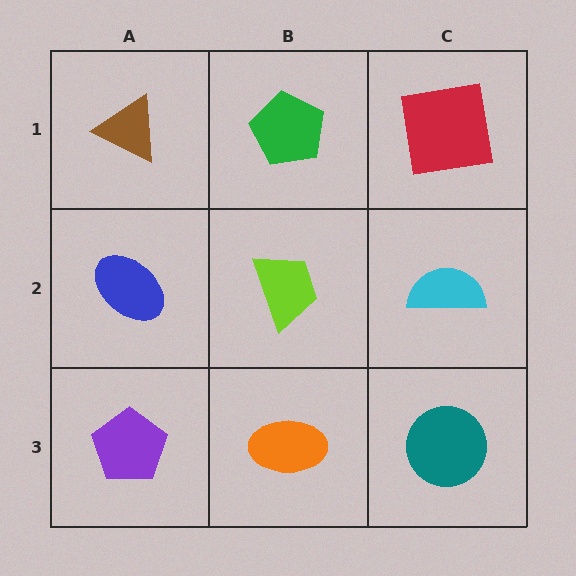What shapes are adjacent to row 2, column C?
A red square (row 1, column C), a teal circle (row 3, column C), a lime trapezoid (row 2, column B).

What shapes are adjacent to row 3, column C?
A cyan semicircle (row 2, column C), an orange ellipse (row 3, column B).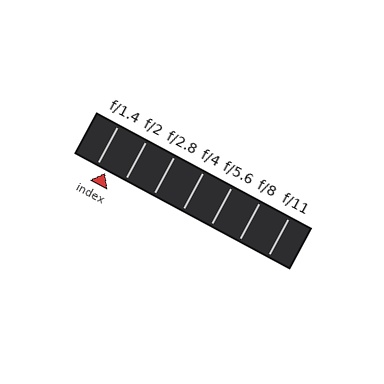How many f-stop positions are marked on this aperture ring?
There are 7 f-stop positions marked.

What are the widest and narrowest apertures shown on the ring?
The widest aperture shown is f/1.4 and the narrowest is f/11.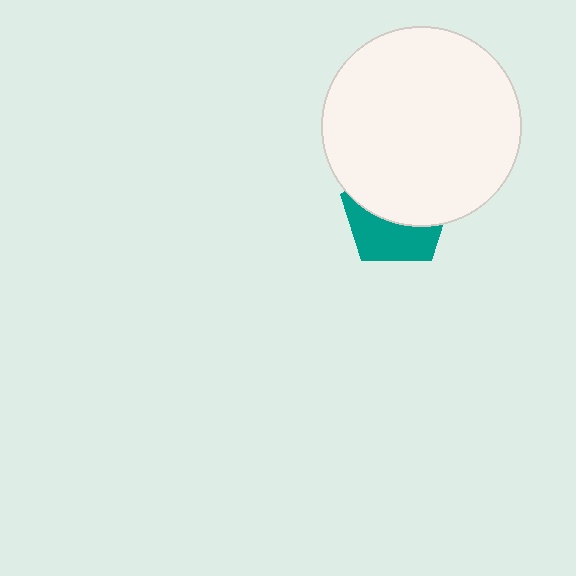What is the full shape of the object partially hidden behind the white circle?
The partially hidden object is a teal pentagon.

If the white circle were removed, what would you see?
You would see the complete teal pentagon.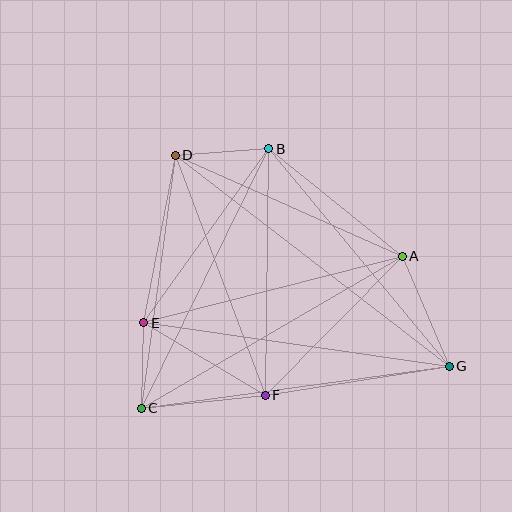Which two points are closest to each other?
Points C and E are closest to each other.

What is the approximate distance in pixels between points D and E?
The distance between D and E is approximately 170 pixels.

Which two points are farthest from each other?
Points D and G are farthest from each other.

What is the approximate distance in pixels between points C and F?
The distance between C and F is approximately 125 pixels.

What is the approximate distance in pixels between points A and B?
The distance between A and B is approximately 172 pixels.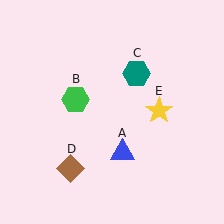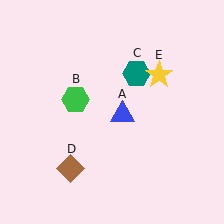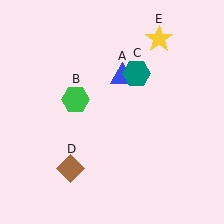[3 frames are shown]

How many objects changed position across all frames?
2 objects changed position: blue triangle (object A), yellow star (object E).